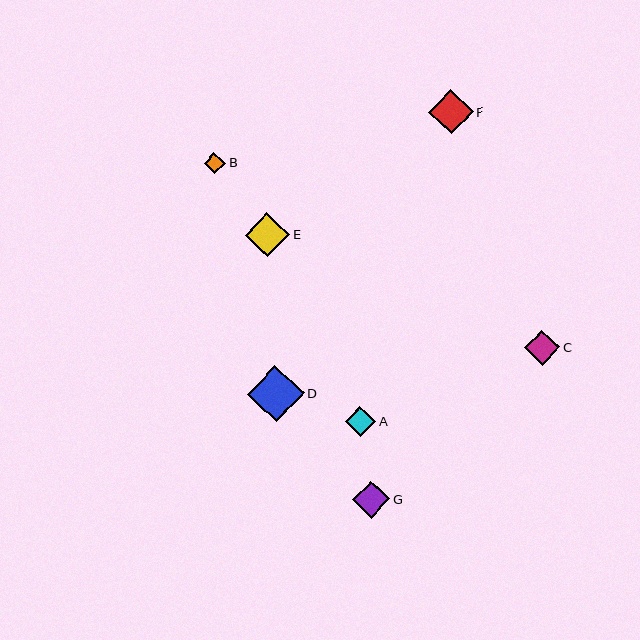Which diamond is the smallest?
Diamond B is the smallest with a size of approximately 21 pixels.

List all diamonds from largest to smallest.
From largest to smallest: D, F, E, G, C, A, B.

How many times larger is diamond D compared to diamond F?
Diamond D is approximately 1.3 times the size of diamond F.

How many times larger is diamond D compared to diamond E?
Diamond D is approximately 1.3 times the size of diamond E.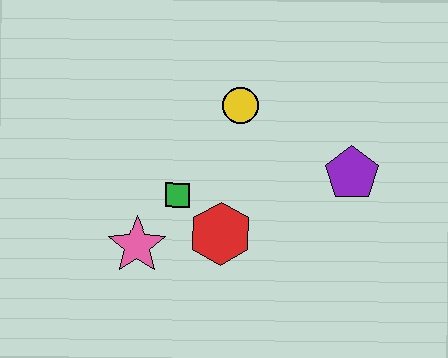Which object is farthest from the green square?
The purple pentagon is farthest from the green square.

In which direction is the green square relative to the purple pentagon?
The green square is to the left of the purple pentagon.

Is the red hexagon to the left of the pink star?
No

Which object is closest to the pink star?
The green square is closest to the pink star.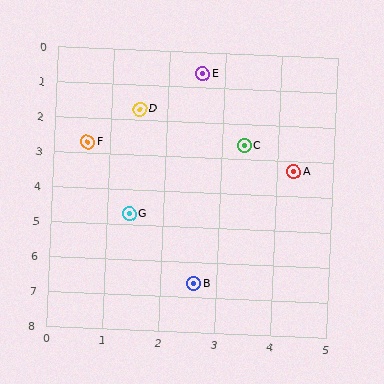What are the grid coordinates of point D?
Point D is at approximately (1.5, 1.7).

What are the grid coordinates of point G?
Point G is at approximately (1.4, 4.7).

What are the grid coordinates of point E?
Point E is at approximately (2.6, 0.6).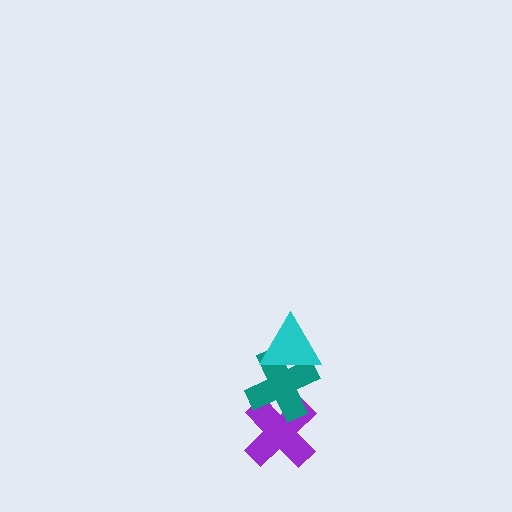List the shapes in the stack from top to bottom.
From top to bottom: the cyan triangle, the teal cross, the purple cross.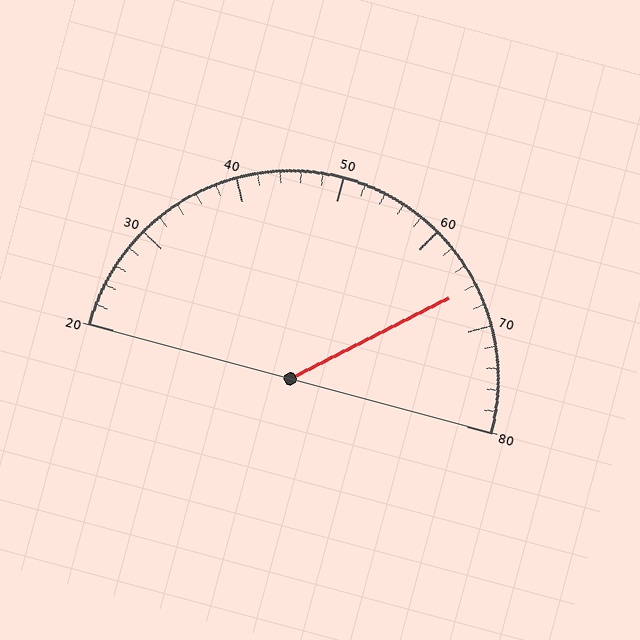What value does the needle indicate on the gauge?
The needle indicates approximately 66.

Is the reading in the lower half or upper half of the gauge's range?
The reading is in the upper half of the range (20 to 80).